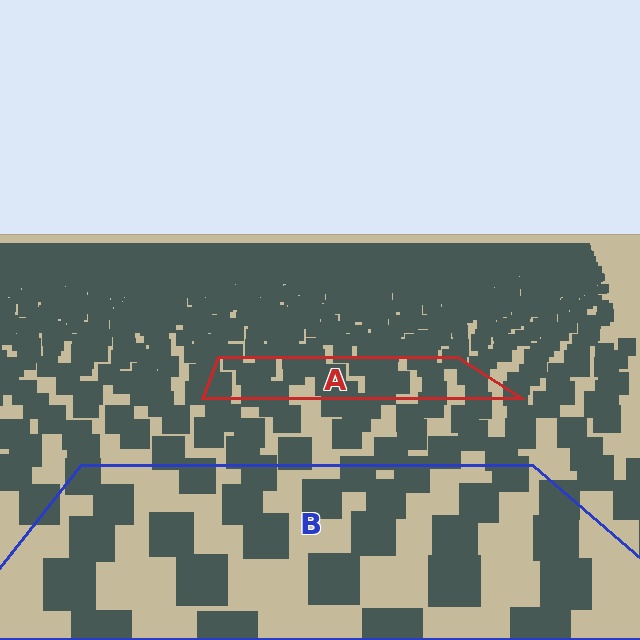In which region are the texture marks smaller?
The texture marks are smaller in region A, because it is farther away.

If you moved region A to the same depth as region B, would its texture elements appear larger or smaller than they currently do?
They would appear larger. At a closer depth, the same texture elements are projected at a bigger on-screen size.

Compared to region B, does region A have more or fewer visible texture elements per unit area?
Region A has more texture elements per unit area — they are packed more densely because it is farther away.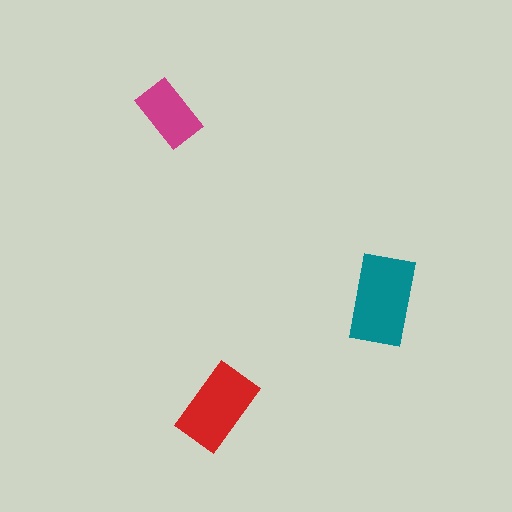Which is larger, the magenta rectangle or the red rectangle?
The red one.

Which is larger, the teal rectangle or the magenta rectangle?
The teal one.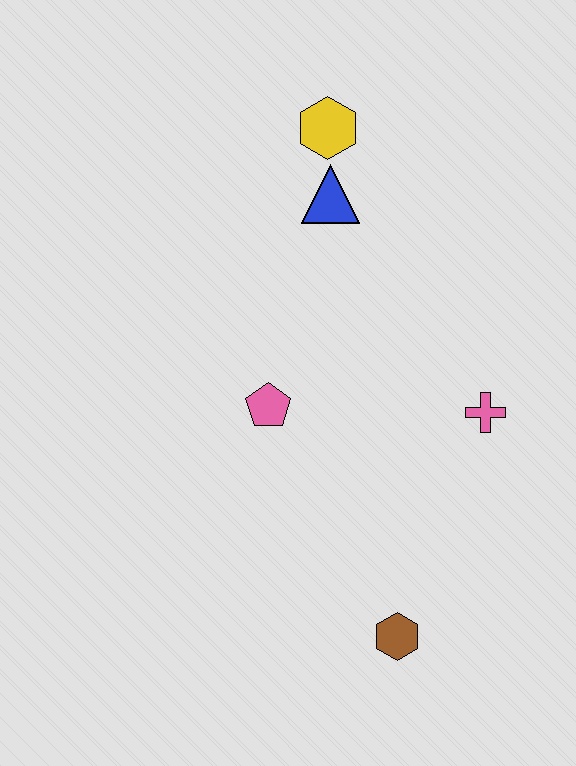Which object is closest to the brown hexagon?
The pink cross is closest to the brown hexagon.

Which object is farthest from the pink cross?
The yellow hexagon is farthest from the pink cross.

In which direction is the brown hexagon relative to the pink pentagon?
The brown hexagon is below the pink pentagon.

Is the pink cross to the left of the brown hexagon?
No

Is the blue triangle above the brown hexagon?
Yes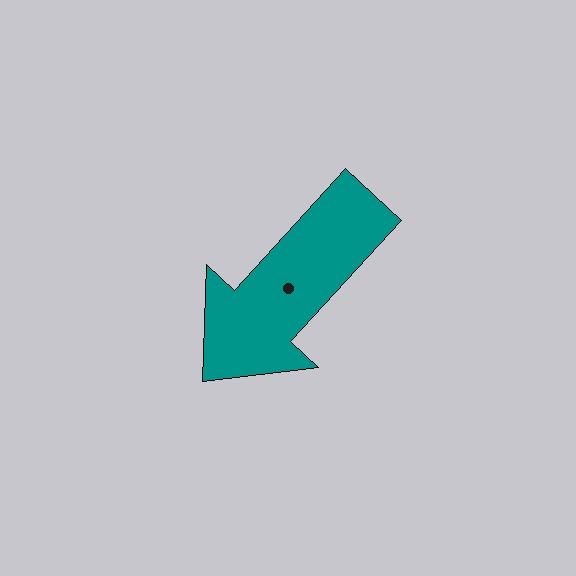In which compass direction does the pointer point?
Southwest.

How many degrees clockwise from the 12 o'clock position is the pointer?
Approximately 223 degrees.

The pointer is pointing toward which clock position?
Roughly 7 o'clock.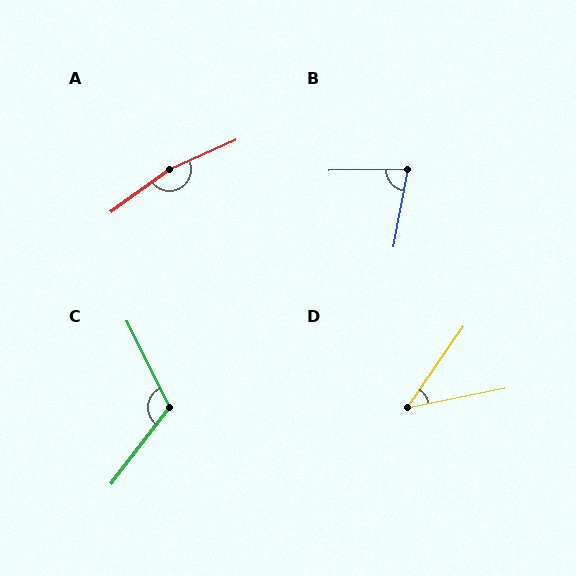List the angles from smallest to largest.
D (44°), B (79°), C (116°), A (167°).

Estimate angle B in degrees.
Approximately 79 degrees.